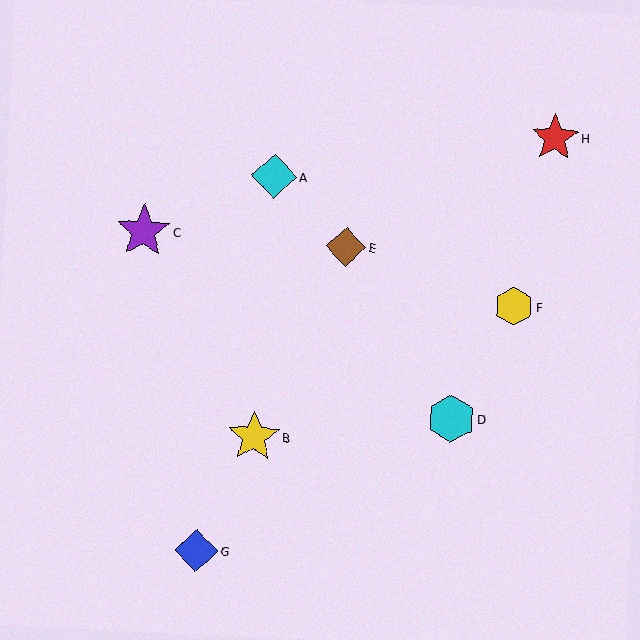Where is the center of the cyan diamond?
The center of the cyan diamond is at (274, 176).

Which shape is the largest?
The purple star (labeled C) is the largest.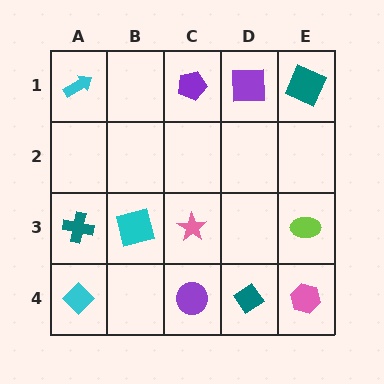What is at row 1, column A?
A cyan arrow.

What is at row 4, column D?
A teal diamond.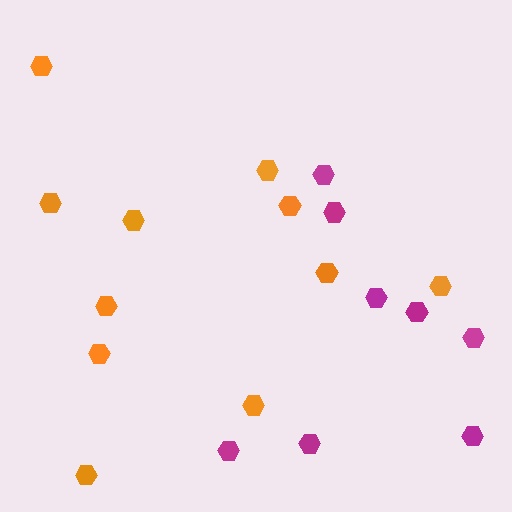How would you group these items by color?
There are 2 groups: one group of magenta hexagons (8) and one group of orange hexagons (11).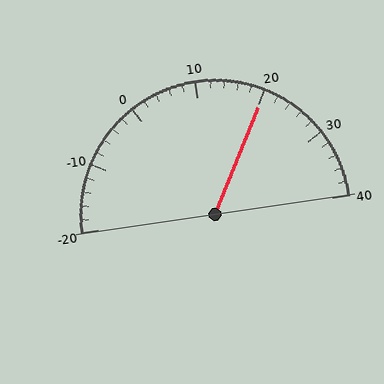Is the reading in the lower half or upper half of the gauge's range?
The reading is in the upper half of the range (-20 to 40).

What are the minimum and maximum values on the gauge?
The gauge ranges from -20 to 40.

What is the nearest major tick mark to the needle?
The nearest major tick mark is 20.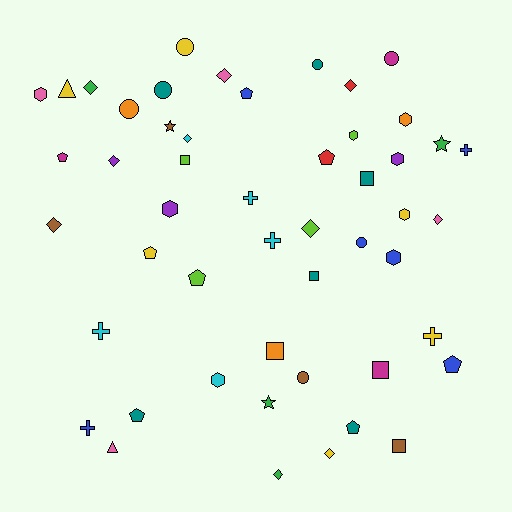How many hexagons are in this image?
There are 8 hexagons.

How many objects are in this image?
There are 50 objects.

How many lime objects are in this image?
There are 4 lime objects.